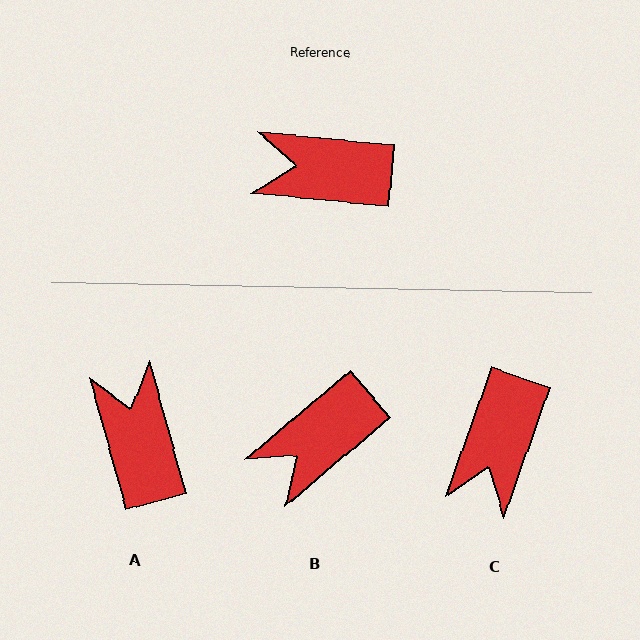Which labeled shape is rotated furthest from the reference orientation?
C, about 76 degrees away.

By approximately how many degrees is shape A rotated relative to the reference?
Approximately 69 degrees clockwise.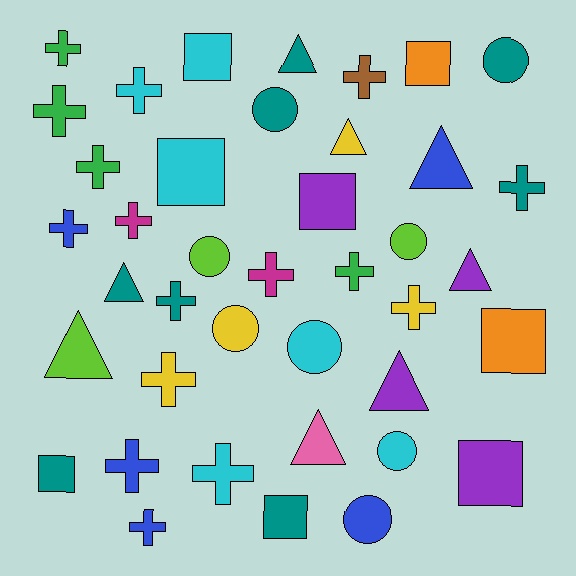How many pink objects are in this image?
There is 1 pink object.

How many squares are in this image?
There are 8 squares.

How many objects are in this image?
There are 40 objects.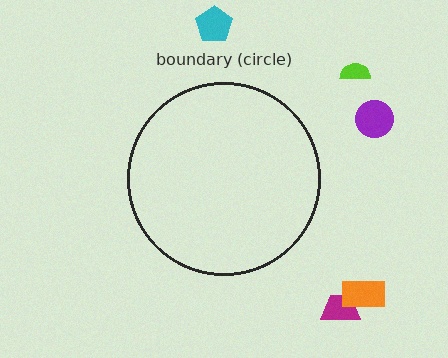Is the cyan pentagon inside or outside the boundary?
Outside.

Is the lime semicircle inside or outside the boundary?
Outside.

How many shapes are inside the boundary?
0 inside, 5 outside.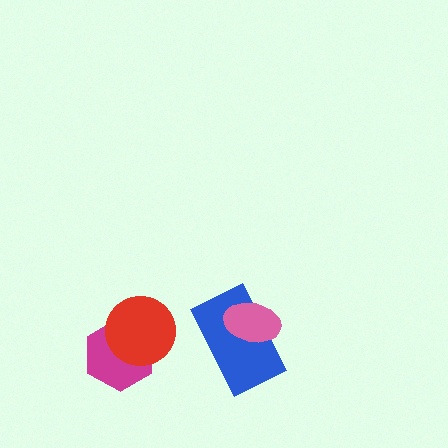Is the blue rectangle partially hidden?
Yes, it is partially covered by another shape.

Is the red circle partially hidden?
No, no other shape covers it.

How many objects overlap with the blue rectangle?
1 object overlaps with the blue rectangle.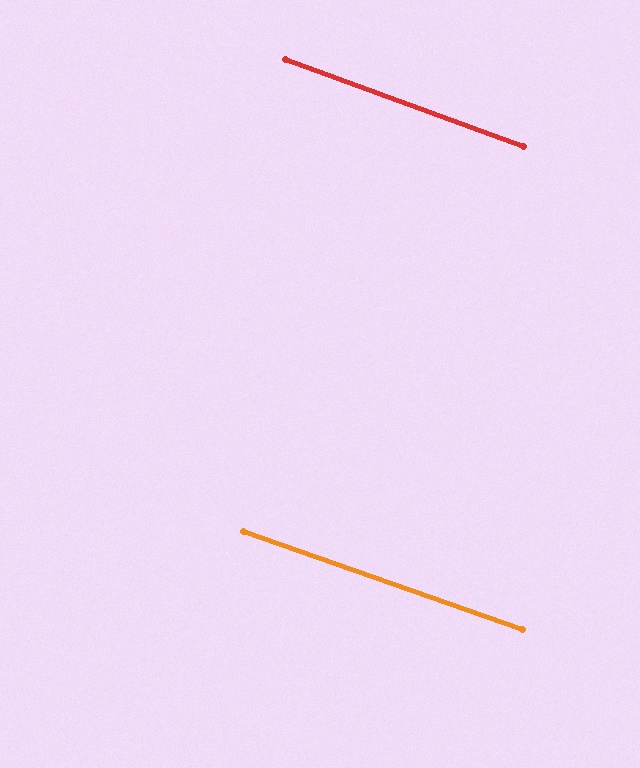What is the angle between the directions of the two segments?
Approximately 1 degree.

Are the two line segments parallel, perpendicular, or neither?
Parallel — their directions differ by only 0.8°.